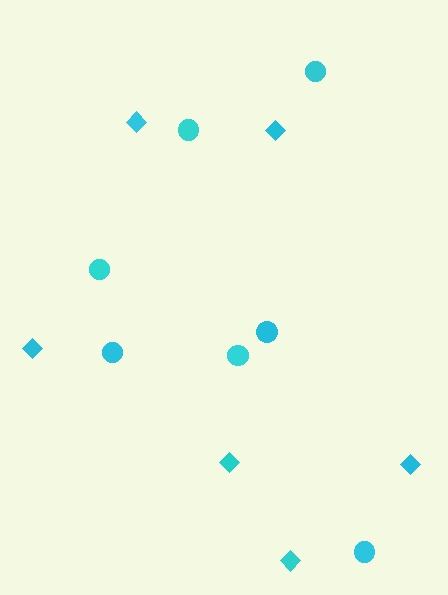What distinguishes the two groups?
There are 2 groups: one group of diamonds (6) and one group of circles (7).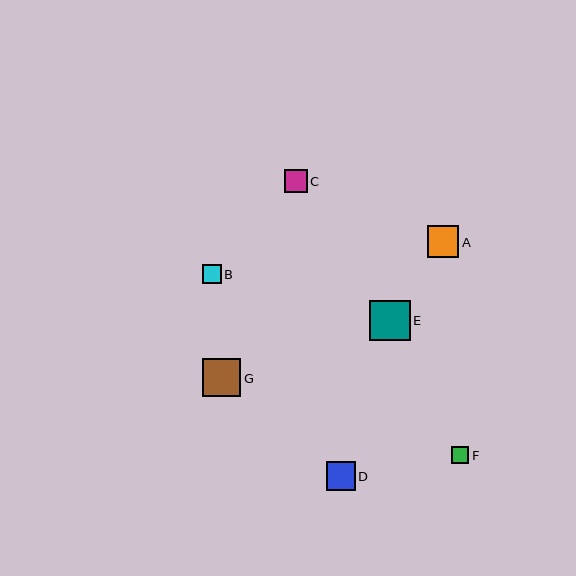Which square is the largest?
Square E is the largest with a size of approximately 40 pixels.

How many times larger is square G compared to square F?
Square G is approximately 2.2 times the size of square F.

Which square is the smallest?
Square F is the smallest with a size of approximately 17 pixels.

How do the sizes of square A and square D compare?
Square A and square D are approximately the same size.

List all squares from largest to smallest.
From largest to smallest: E, G, A, D, C, B, F.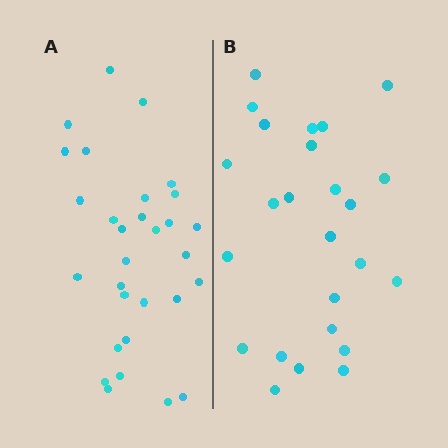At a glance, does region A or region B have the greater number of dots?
Region A (the left region) has more dots.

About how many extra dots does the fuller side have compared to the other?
Region A has about 5 more dots than region B.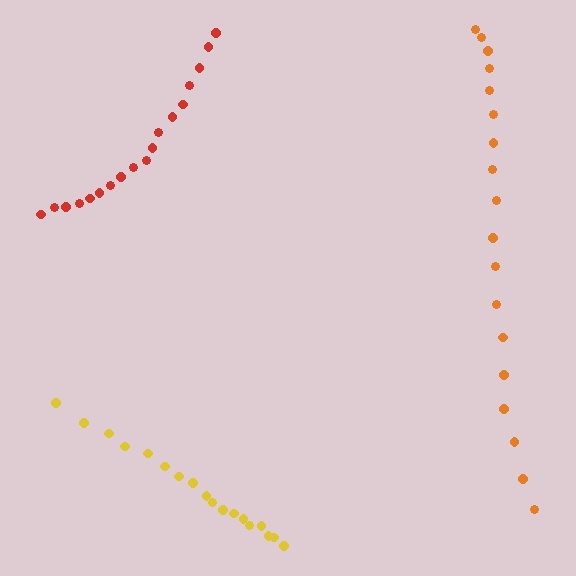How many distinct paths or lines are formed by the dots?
There are 3 distinct paths.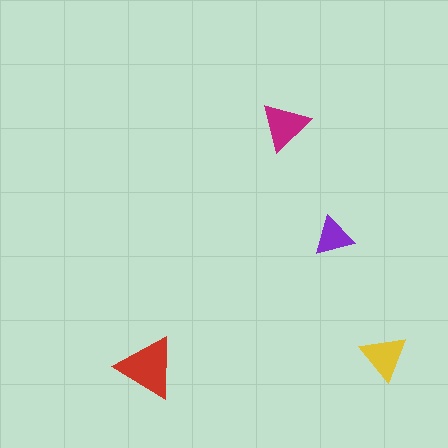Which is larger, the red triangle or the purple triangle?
The red one.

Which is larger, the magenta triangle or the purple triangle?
The magenta one.